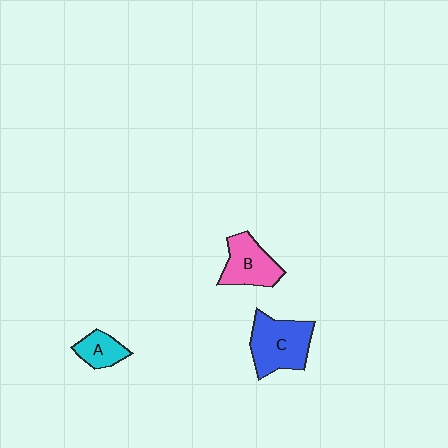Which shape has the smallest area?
Shape A (cyan).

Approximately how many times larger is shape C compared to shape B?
Approximately 1.3 times.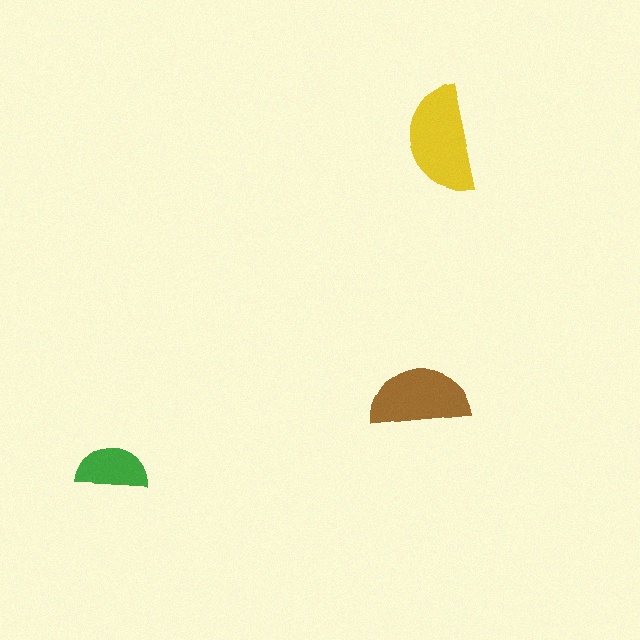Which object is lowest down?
The green semicircle is bottommost.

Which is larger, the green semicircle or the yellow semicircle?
The yellow one.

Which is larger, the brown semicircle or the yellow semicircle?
The yellow one.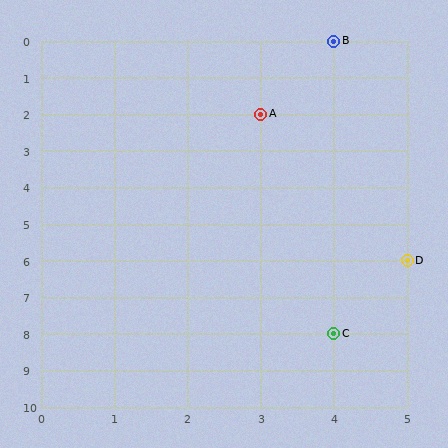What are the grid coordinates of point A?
Point A is at grid coordinates (3, 2).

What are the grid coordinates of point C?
Point C is at grid coordinates (4, 8).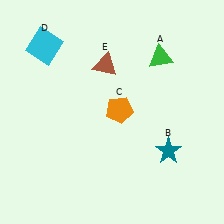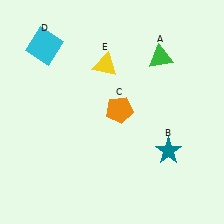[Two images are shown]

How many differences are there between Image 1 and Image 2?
There is 1 difference between the two images.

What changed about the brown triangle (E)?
In Image 1, E is brown. In Image 2, it changed to yellow.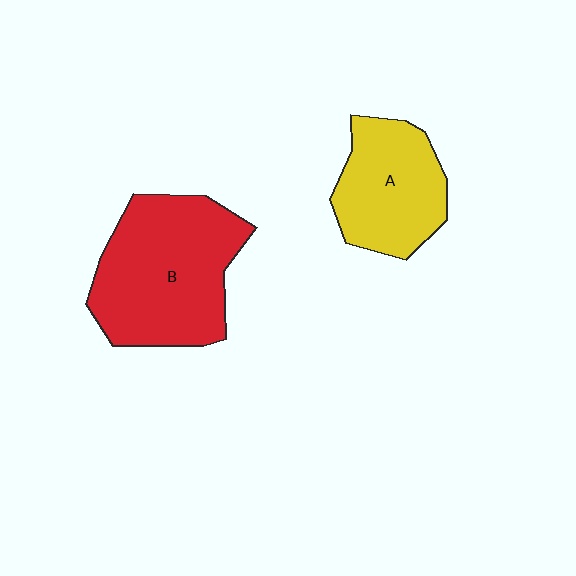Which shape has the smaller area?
Shape A (yellow).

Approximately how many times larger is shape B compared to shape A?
Approximately 1.5 times.